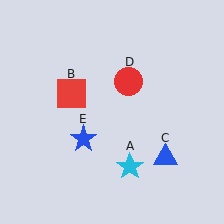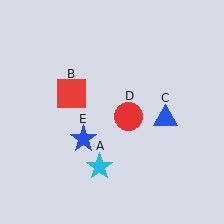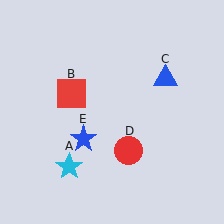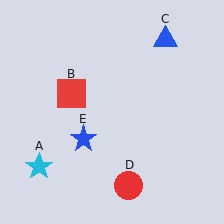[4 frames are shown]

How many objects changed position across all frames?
3 objects changed position: cyan star (object A), blue triangle (object C), red circle (object D).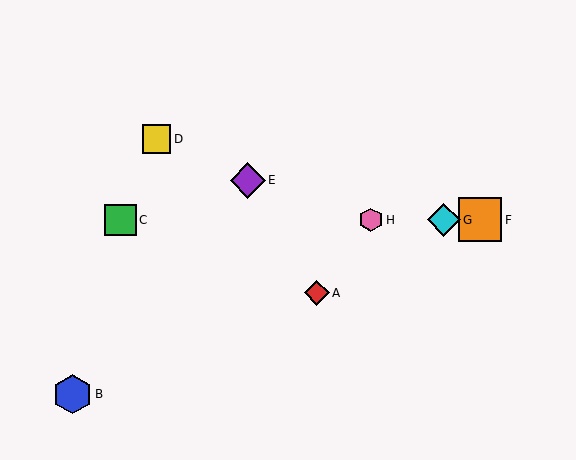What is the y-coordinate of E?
Object E is at y≈180.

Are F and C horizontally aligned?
Yes, both are at y≈220.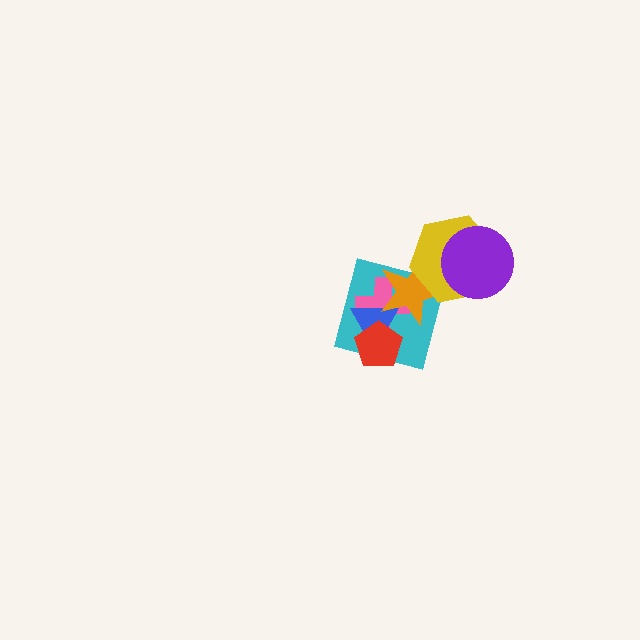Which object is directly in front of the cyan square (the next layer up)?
The pink cross is directly in front of the cyan square.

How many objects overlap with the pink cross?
4 objects overlap with the pink cross.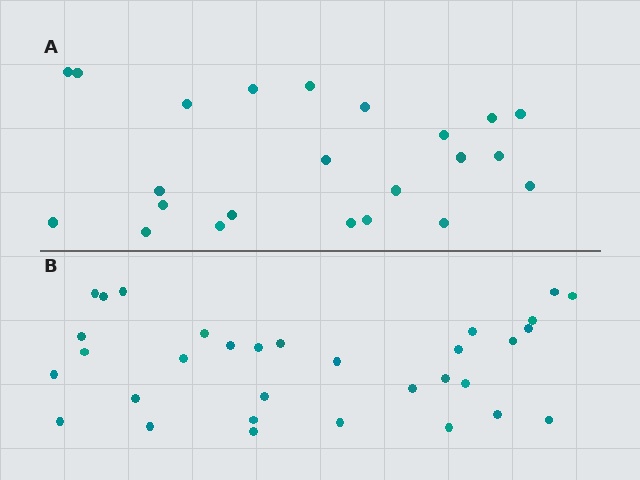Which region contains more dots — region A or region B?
Region B (the bottom region) has more dots.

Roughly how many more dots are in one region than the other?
Region B has roughly 8 or so more dots than region A.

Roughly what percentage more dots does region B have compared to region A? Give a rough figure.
About 40% more.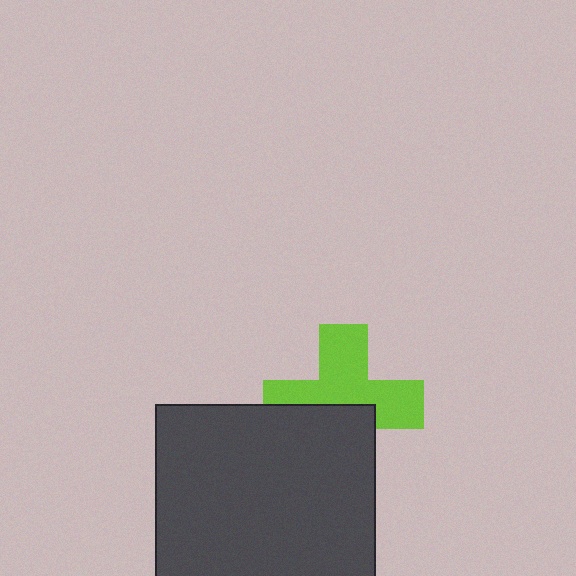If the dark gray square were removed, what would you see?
You would see the complete lime cross.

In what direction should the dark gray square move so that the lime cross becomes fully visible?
The dark gray square should move down. That is the shortest direction to clear the overlap and leave the lime cross fully visible.